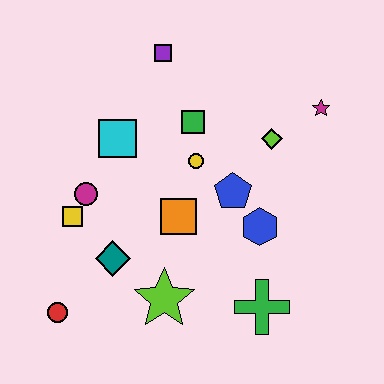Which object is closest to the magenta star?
The lime diamond is closest to the magenta star.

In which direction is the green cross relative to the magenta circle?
The green cross is to the right of the magenta circle.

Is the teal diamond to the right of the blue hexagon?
No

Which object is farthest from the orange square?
The magenta star is farthest from the orange square.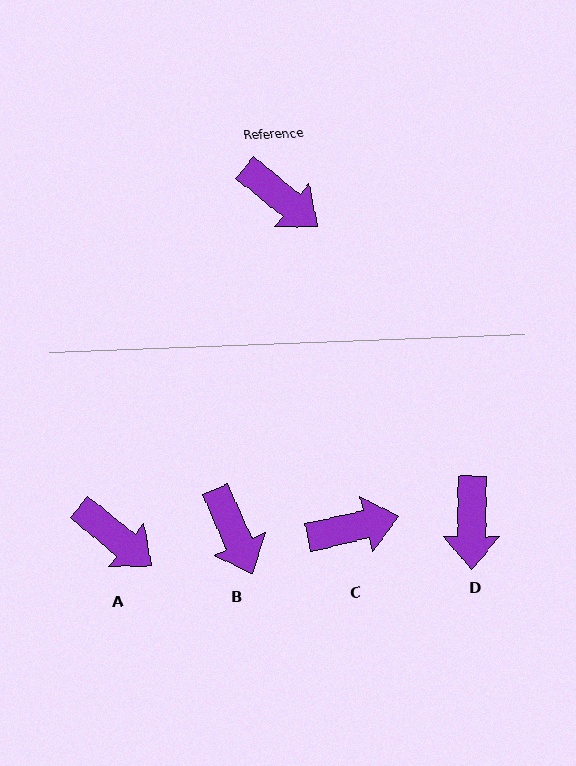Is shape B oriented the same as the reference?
No, it is off by about 27 degrees.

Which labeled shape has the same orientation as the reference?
A.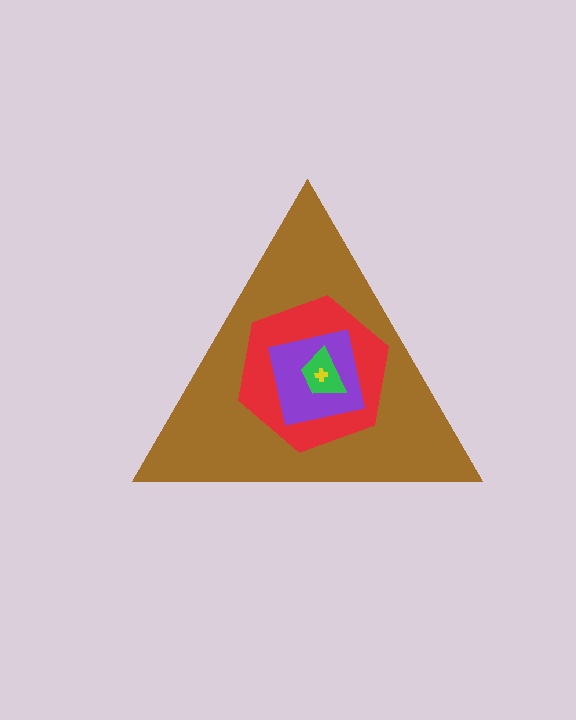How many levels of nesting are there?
5.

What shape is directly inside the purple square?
The green trapezoid.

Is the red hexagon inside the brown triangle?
Yes.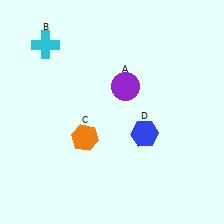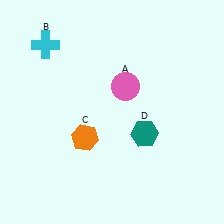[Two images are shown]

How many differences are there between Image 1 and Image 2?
There are 2 differences between the two images.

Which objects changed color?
A changed from purple to pink. D changed from blue to teal.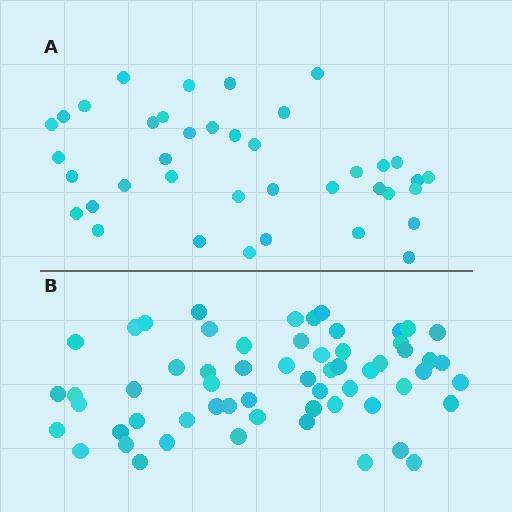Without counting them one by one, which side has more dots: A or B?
Region B (the bottom region) has more dots.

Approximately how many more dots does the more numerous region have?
Region B has approximately 20 more dots than region A.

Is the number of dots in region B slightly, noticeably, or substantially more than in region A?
Region B has substantially more. The ratio is roughly 1.5 to 1.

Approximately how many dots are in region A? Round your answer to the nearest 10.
About 40 dots. (The exact count is 39, which rounds to 40.)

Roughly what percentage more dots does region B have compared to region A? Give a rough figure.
About 55% more.